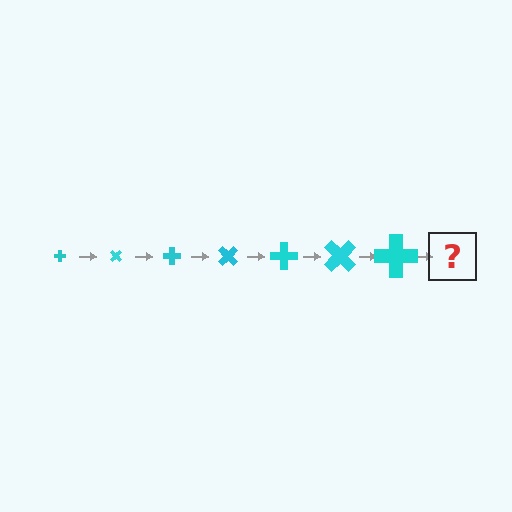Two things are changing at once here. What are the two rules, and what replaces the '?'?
The two rules are that the cross grows larger each step and it rotates 45 degrees each step. The '?' should be a cross, larger than the previous one and rotated 315 degrees from the start.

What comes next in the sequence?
The next element should be a cross, larger than the previous one and rotated 315 degrees from the start.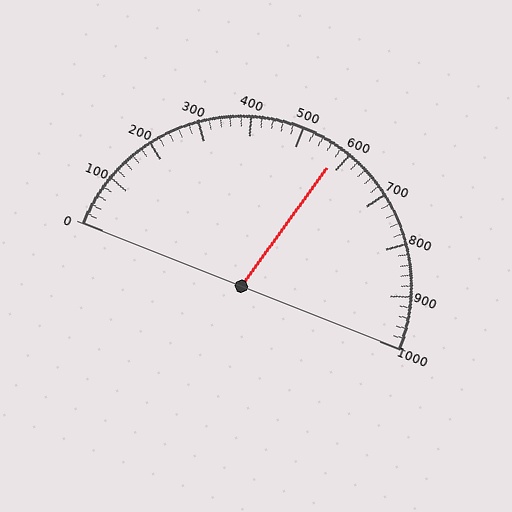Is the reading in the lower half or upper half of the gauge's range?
The reading is in the upper half of the range (0 to 1000).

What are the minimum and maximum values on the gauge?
The gauge ranges from 0 to 1000.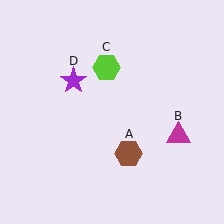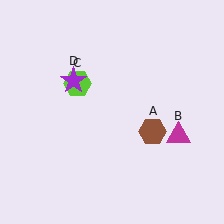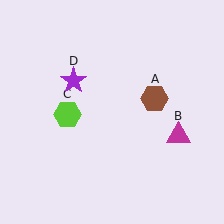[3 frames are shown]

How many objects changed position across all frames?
2 objects changed position: brown hexagon (object A), lime hexagon (object C).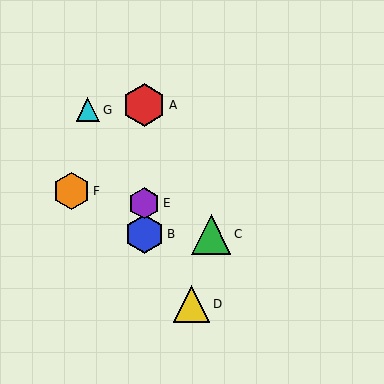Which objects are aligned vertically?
Objects A, B, E are aligned vertically.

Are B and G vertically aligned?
No, B is at x≈144 and G is at x≈88.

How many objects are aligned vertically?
3 objects (A, B, E) are aligned vertically.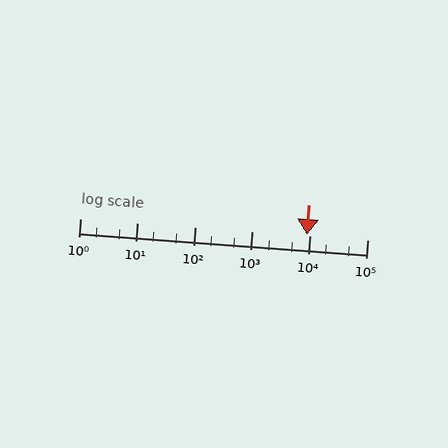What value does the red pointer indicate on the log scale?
The pointer indicates approximately 8900.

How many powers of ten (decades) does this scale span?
The scale spans 5 decades, from 1 to 100000.